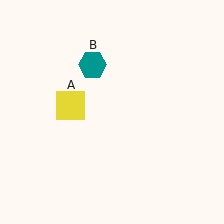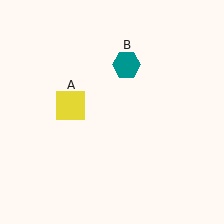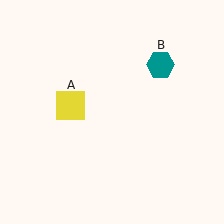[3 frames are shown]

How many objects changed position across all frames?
1 object changed position: teal hexagon (object B).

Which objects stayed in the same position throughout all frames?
Yellow square (object A) remained stationary.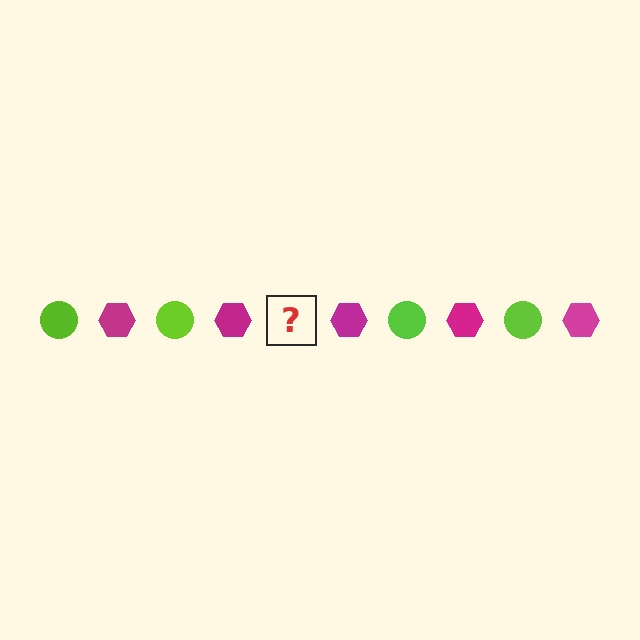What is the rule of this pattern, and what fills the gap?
The rule is that the pattern alternates between lime circle and magenta hexagon. The gap should be filled with a lime circle.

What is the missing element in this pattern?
The missing element is a lime circle.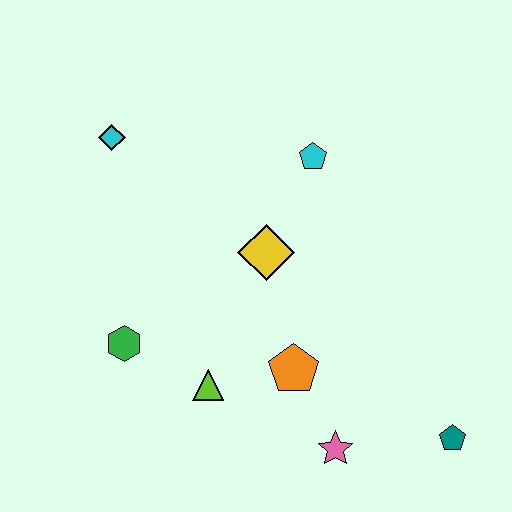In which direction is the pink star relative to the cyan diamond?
The pink star is below the cyan diamond.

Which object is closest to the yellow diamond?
The cyan pentagon is closest to the yellow diamond.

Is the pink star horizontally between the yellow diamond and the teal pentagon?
Yes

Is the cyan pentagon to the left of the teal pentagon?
Yes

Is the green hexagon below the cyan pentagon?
Yes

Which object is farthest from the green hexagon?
The teal pentagon is farthest from the green hexagon.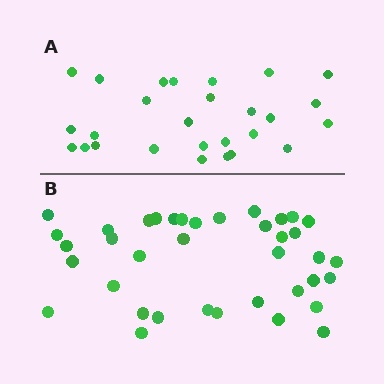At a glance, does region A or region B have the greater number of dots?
Region B (the bottom region) has more dots.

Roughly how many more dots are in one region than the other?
Region B has roughly 12 or so more dots than region A.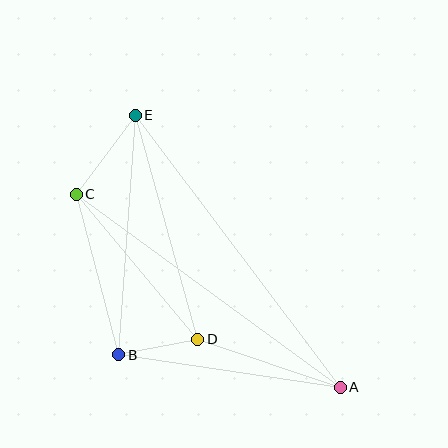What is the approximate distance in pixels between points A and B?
The distance between A and B is approximately 224 pixels.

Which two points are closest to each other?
Points B and D are closest to each other.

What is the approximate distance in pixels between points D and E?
The distance between D and E is approximately 232 pixels.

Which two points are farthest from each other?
Points A and E are farthest from each other.